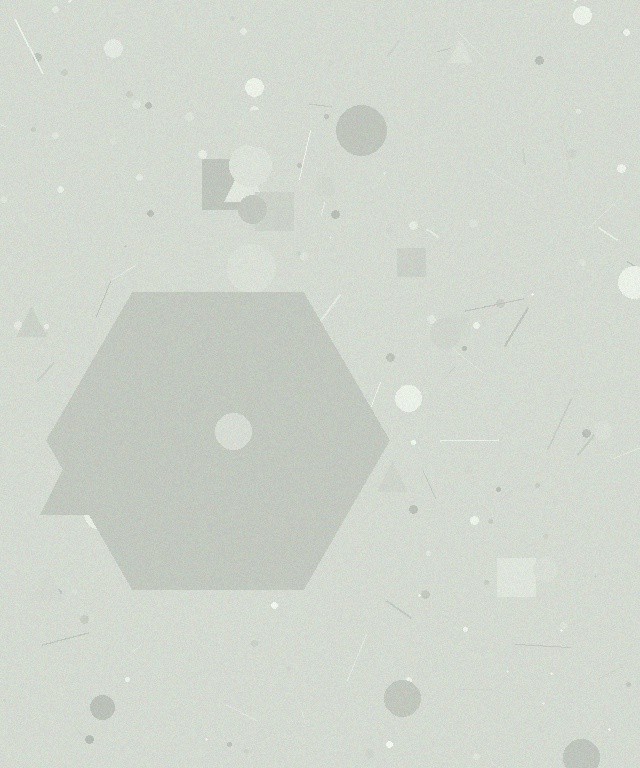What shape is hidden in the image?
A hexagon is hidden in the image.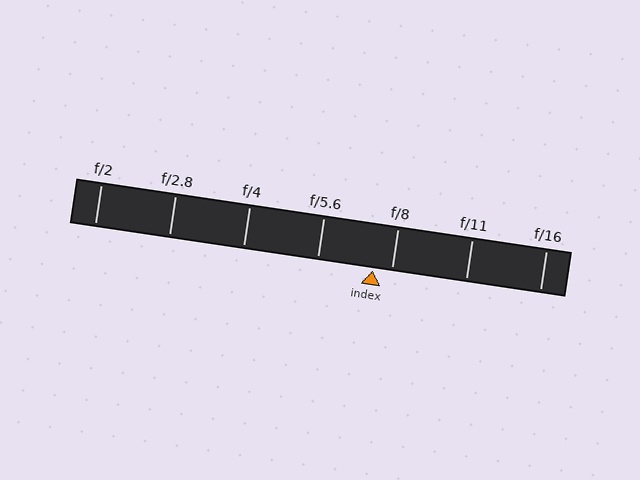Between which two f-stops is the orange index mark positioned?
The index mark is between f/5.6 and f/8.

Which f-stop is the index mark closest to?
The index mark is closest to f/8.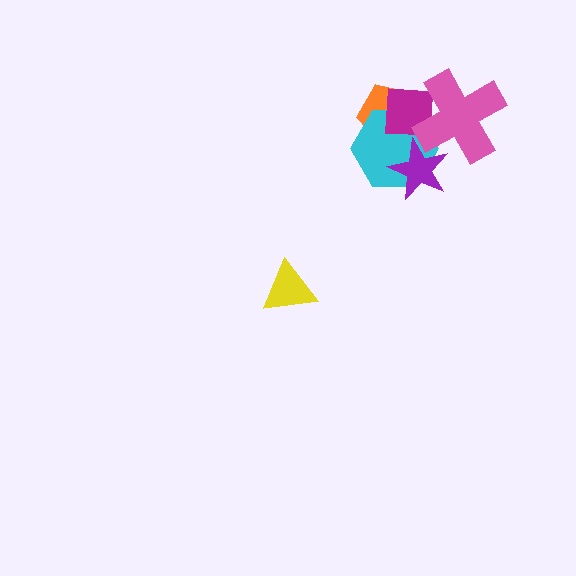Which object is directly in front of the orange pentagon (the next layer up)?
The cyan hexagon is directly in front of the orange pentagon.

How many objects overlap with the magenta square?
3 objects overlap with the magenta square.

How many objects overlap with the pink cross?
3 objects overlap with the pink cross.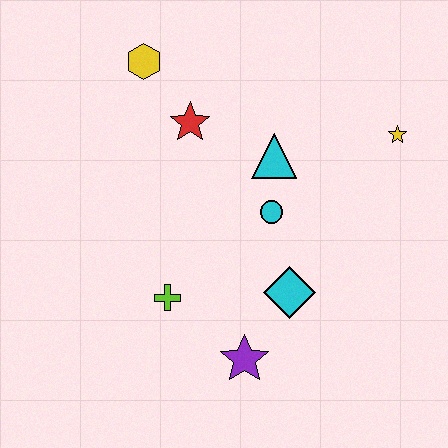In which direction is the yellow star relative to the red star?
The yellow star is to the right of the red star.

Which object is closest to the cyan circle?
The cyan triangle is closest to the cyan circle.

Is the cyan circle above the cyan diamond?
Yes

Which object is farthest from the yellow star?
The lime cross is farthest from the yellow star.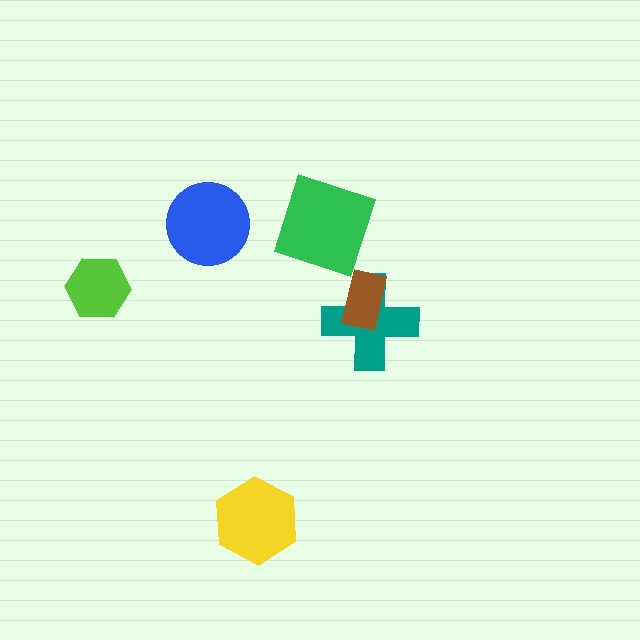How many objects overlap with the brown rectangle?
1 object overlaps with the brown rectangle.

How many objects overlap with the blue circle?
0 objects overlap with the blue circle.